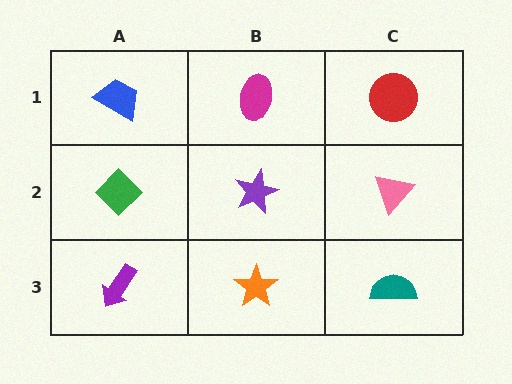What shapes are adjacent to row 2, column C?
A red circle (row 1, column C), a teal semicircle (row 3, column C), a purple star (row 2, column B).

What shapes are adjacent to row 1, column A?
A green diamond (row 2, column A), a magenta ellipse (row 1, column B).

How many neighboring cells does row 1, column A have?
2.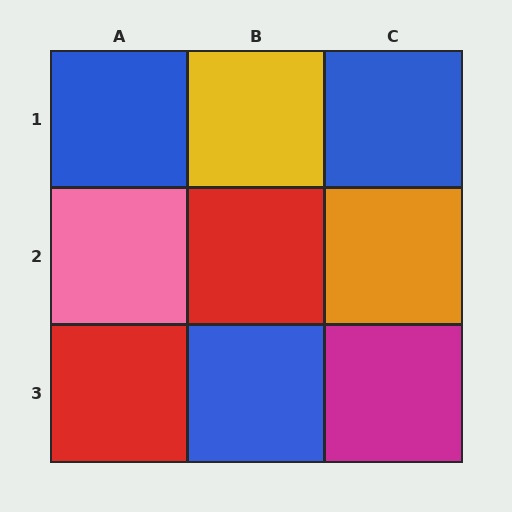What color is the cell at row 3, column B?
Blue.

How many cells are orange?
1 cell is orange.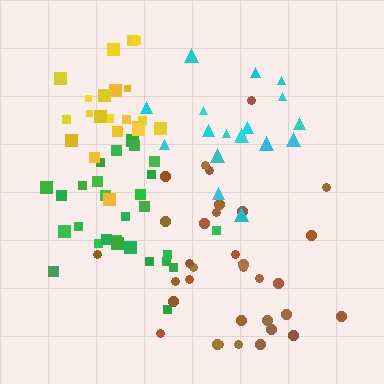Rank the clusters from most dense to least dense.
yellow, green, brown, cyan.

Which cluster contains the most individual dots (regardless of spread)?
Brown (33).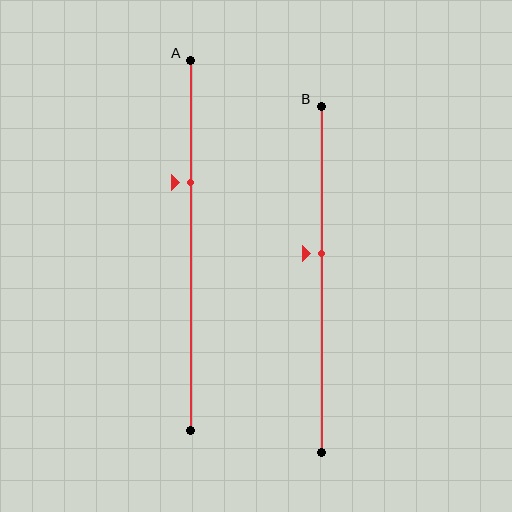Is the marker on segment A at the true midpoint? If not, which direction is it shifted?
No, the marker on segment A is shifted upward by about 17% of the segment length.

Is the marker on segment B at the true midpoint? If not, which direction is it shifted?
No, the marker on segment B is shifted upward by about 7% of the segment length.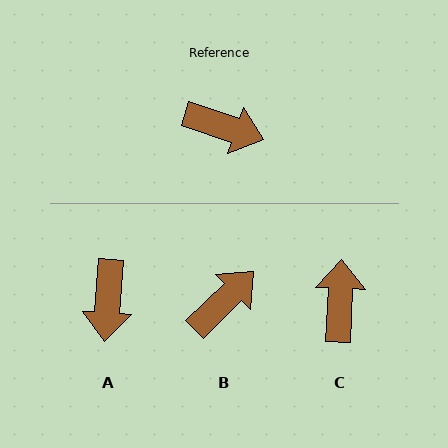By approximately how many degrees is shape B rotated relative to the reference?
Approximately 63 degrees counter-clockwise.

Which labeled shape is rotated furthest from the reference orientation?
C, about 106 degrees away.